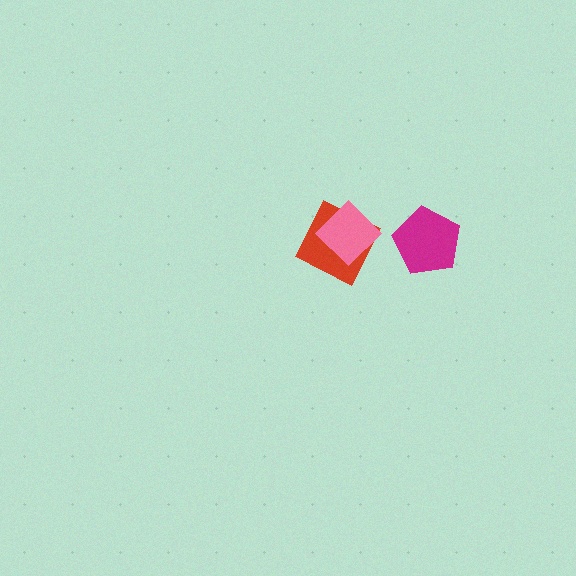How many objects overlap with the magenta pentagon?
0 objects overlap with the magenta pentagon.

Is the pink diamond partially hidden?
No, no other shape covers it.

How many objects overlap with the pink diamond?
1 object overlaps with the pink diamond.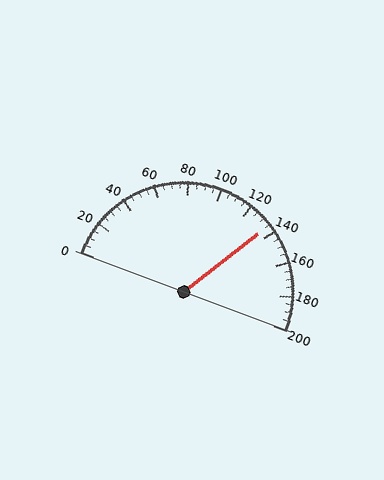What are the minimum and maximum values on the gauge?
The gauge ranges from 0 to 200.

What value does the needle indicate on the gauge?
The needle indicates approximately 135.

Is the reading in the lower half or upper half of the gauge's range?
The reading is in the upper half of the range (0 to 200).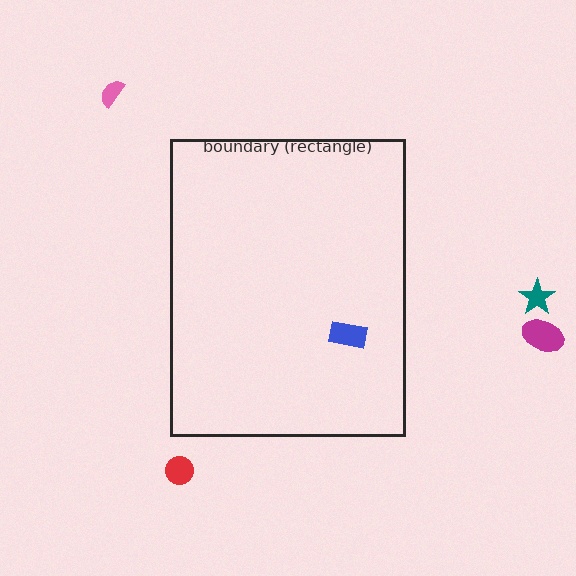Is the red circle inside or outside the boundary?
Outside.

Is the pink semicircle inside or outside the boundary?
Outside.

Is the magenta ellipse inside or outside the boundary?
Outside.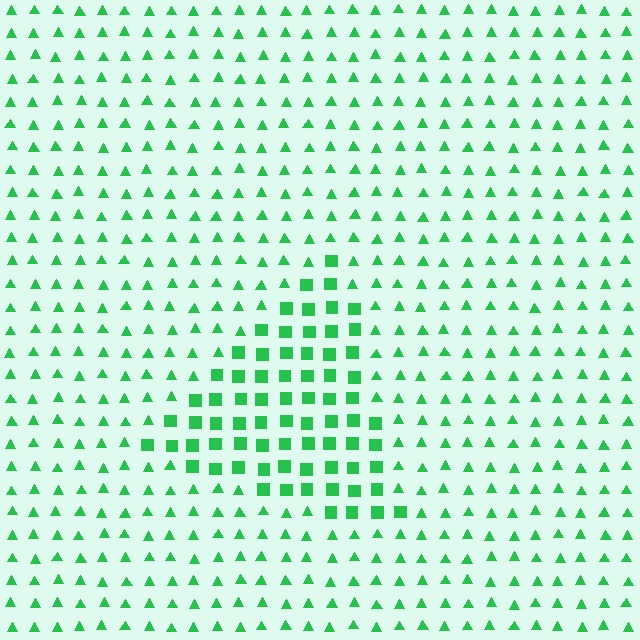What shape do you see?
I see a triangle.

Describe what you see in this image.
The image is filled with small green elements arranged in a uniform grid. A triangle-shaped region contains squares, while the surrounding area contains triangles. The boundary is defined purely by the change in element shape.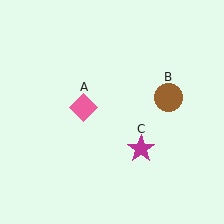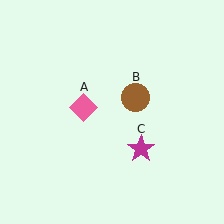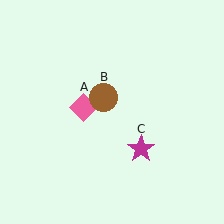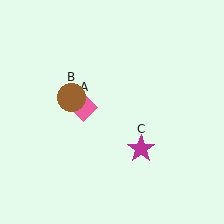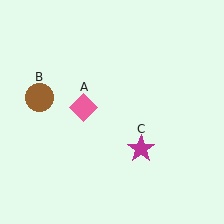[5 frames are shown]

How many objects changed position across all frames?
1 object changed position: brown circle (object B).